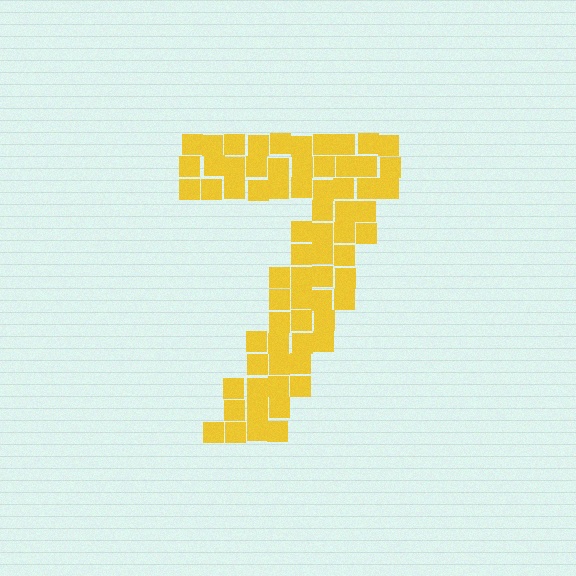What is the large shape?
The large shape is the digit 7.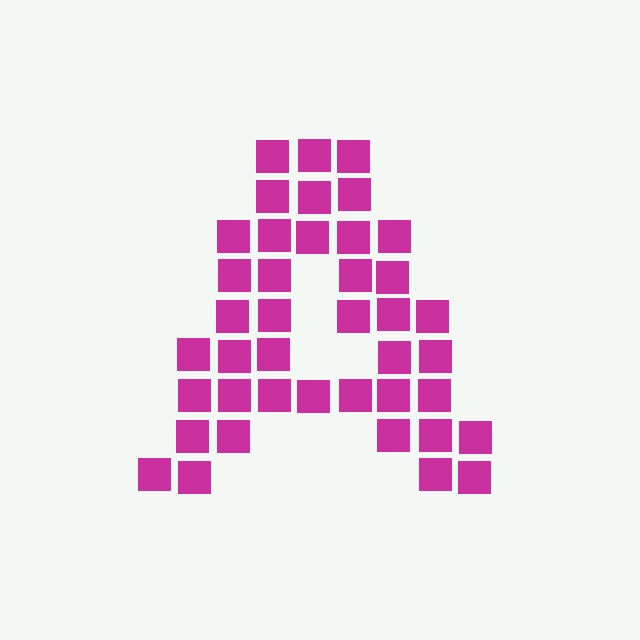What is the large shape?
The large shape is the letter A.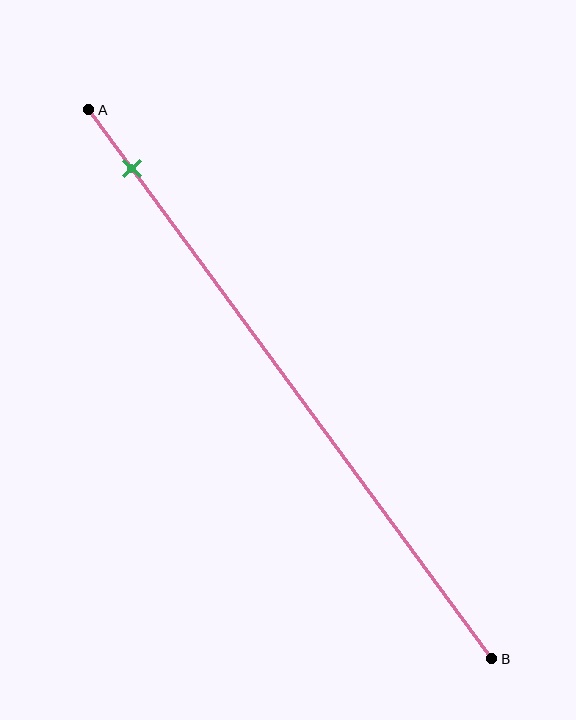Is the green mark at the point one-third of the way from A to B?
No, the mark is at about 10% from A, not at the 33% one-third point.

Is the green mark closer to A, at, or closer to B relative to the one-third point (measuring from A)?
The green mark is closer to point A than the one-third point of segment AB.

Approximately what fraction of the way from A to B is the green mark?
The green mark is approximately 10% of the way from A to B.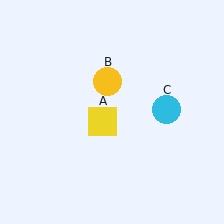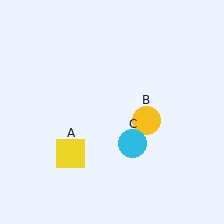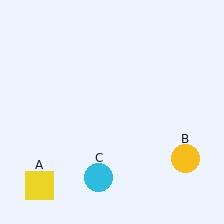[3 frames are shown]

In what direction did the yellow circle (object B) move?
The yellow circle (object B) moved down and to the right.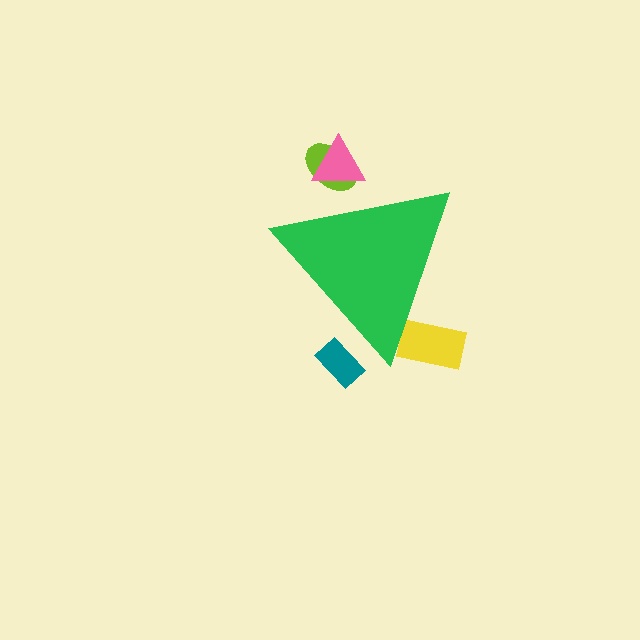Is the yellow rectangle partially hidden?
Yes, the yellow rectangle is partially hidden behind the green triangle.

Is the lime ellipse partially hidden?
Yes, the lime ellipse is partially hidden behind the green triangle.